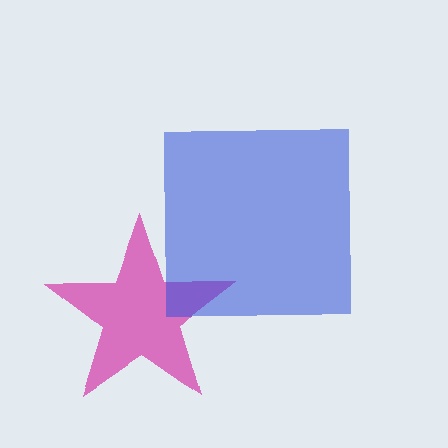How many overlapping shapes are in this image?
There are 2 overlapping shapes in the image.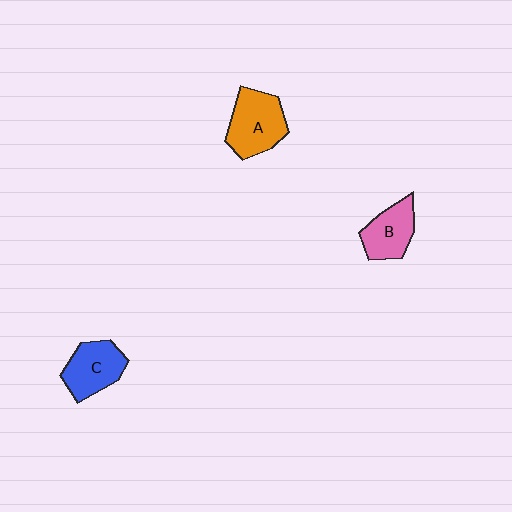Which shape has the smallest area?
Shape B (pink).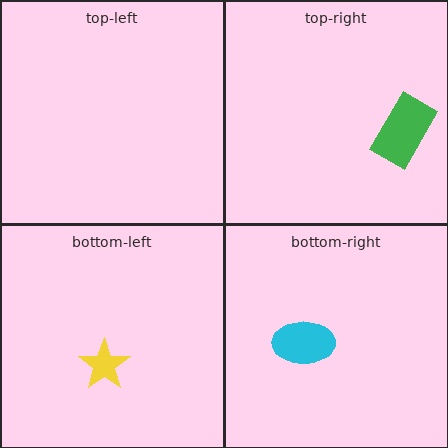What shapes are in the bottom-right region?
The cyan ellipse.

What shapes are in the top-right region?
The green rectangle.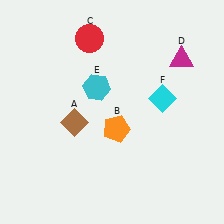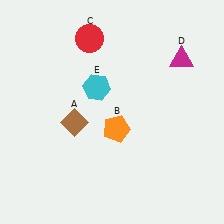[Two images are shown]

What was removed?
The cyan diamond (F) was removed in Image 2.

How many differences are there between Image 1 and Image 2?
There is 1 difference between the two images.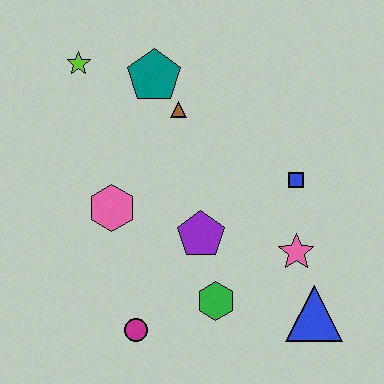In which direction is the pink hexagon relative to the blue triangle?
The pink hexagon is to the left of the blue triangle.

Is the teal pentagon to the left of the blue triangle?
Yes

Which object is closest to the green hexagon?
The purple pentagon is closest to the green hexagon.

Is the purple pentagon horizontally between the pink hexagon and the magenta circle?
No